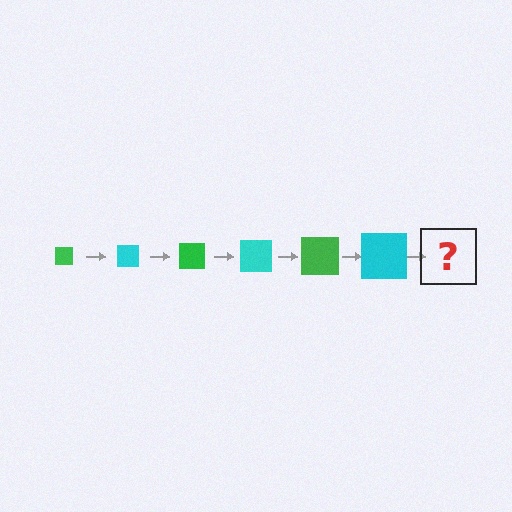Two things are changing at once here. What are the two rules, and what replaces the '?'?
The two rules are that the square grows larger each step and the color cycles through green and cyan. The '?' should be a green square, larger than the previous one.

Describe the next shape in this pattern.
It should be a green square, larger than the previous one.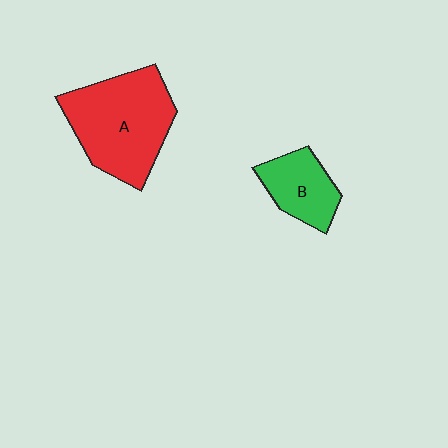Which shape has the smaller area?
Shape B (green).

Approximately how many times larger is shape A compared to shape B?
Approximately 2.1 times.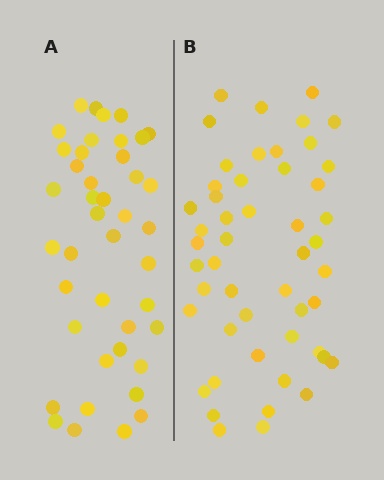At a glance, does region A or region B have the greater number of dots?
Region B (the right region) has more dots.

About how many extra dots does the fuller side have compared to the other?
Region B has roughly 8 or so more dots than region A.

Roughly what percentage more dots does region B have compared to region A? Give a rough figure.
About 20% more.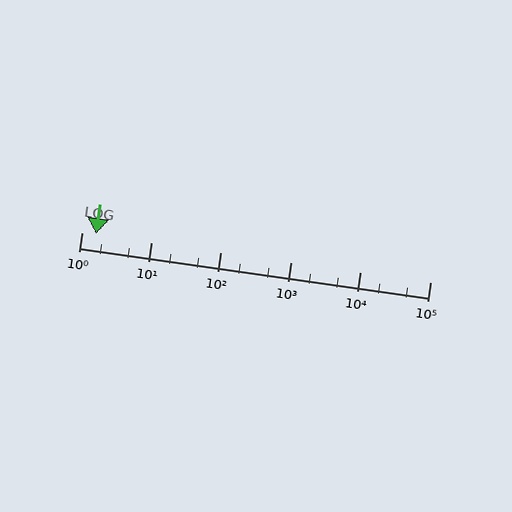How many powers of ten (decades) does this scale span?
The scale spans 5 decades, from 1 to 100000.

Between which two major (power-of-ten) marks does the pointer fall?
The pointer is between 1 and 10.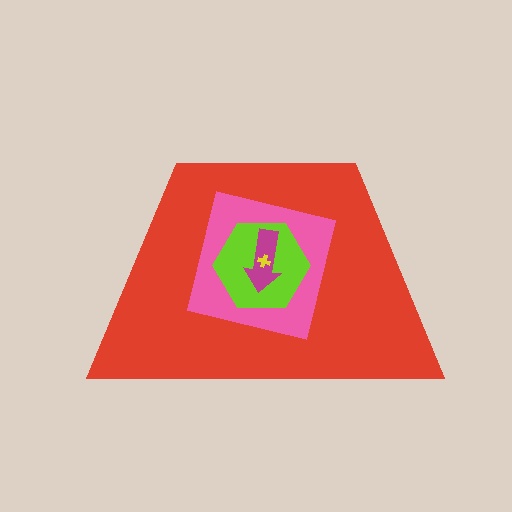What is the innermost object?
The yellow cross.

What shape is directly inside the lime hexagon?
The magenta arrow.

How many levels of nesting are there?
5.